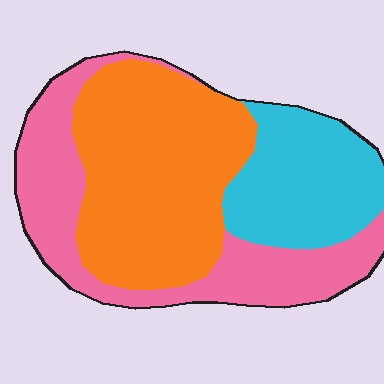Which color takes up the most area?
Orange, at roughly 45%.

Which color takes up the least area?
Cyan, at roughly 25%.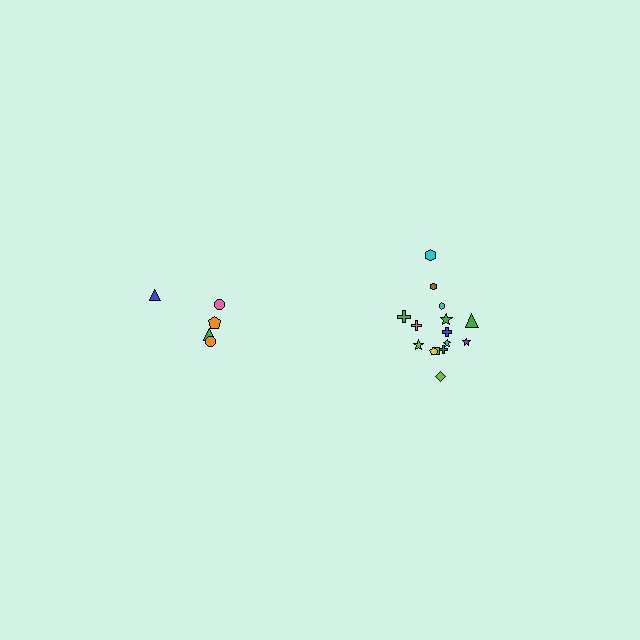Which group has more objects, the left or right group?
The right group.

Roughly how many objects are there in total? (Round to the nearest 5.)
Roughly 20 objects in total.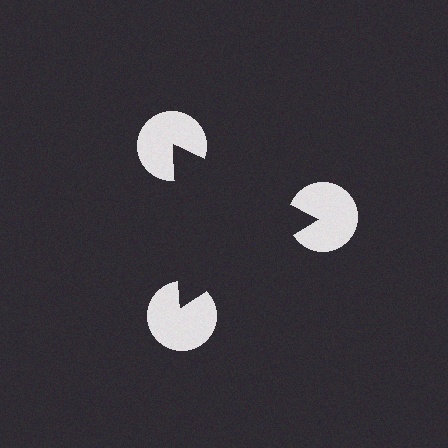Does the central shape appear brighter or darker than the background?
It typically appears slightly darker than the background, even though no actual brightness change is drawn.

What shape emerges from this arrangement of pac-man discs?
An illusory triangle — its edges are inferred from the aligned wedge cuts in the pac-man discs, not physically drawn.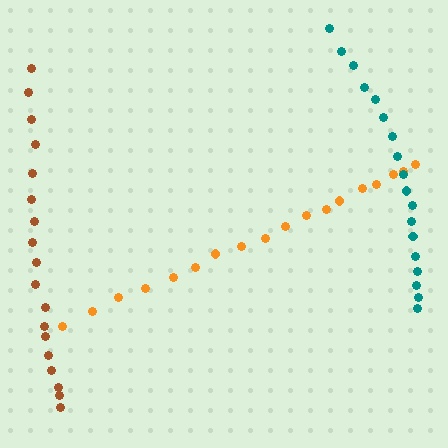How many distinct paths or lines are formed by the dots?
There are 3 distinct paths.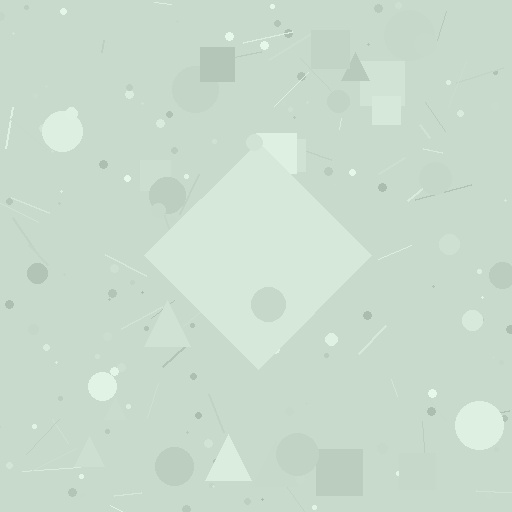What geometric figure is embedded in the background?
A diamond is embedded in the background.